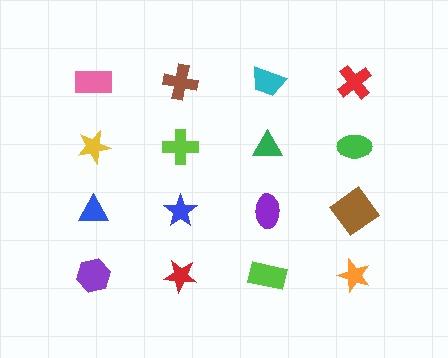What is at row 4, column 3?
A lime rectangle.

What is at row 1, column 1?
A pink rectangle.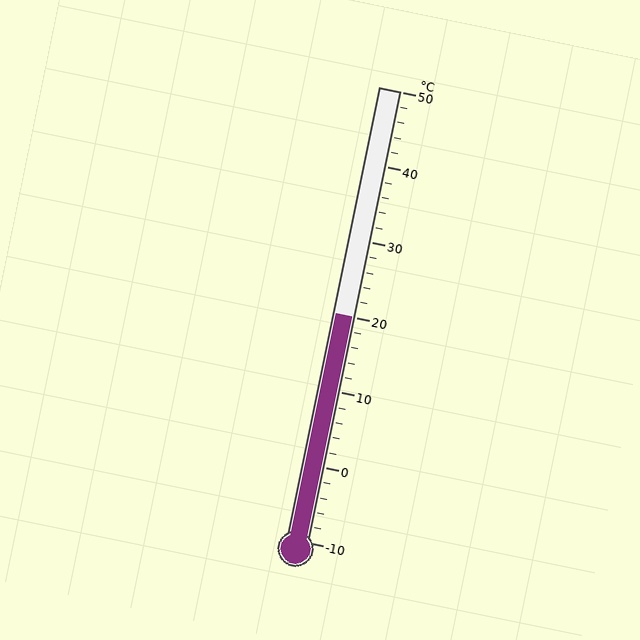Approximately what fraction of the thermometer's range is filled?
The thermometer is filled to approximately 50% of its range.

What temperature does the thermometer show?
The thermometer shows approximately 20°C.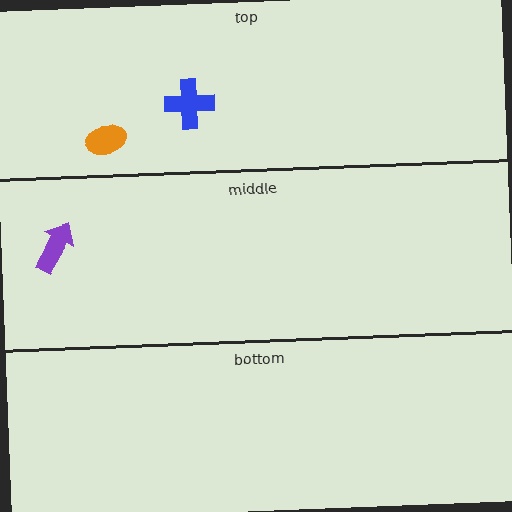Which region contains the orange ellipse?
The top region.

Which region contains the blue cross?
The top region.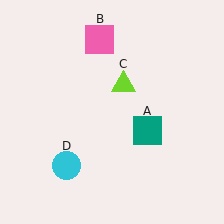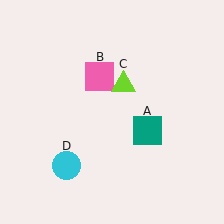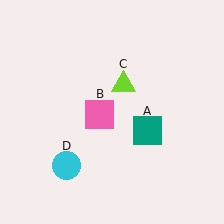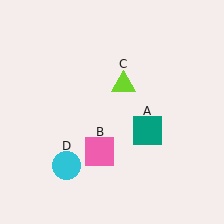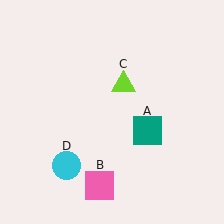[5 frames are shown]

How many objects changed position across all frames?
1 object changed position: pink square (object B).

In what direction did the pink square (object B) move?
The pink square (object B) moved down.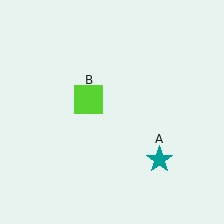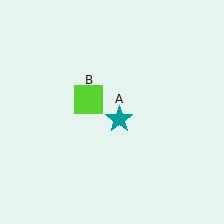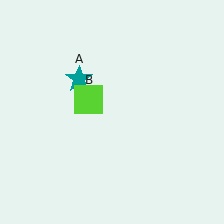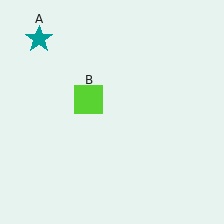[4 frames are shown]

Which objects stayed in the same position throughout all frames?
Lime square (object B) remained stationary.